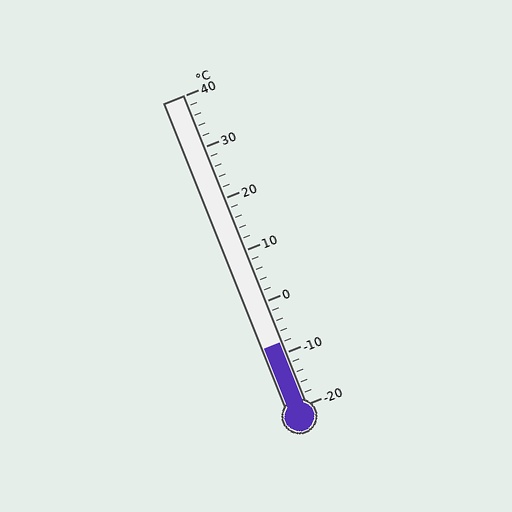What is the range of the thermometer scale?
The thermometer scale ranges from -20°C to 40°C.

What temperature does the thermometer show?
The thermometer shows approximately -8°C.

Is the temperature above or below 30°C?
The temperature is below 30°C.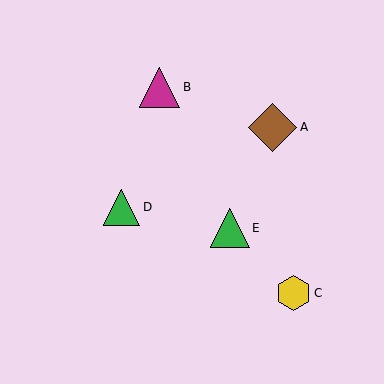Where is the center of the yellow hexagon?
The center of the yellow hexagon is at (293, 293).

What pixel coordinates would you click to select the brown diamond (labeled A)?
Click at (273, 127) to select the brown diamond A.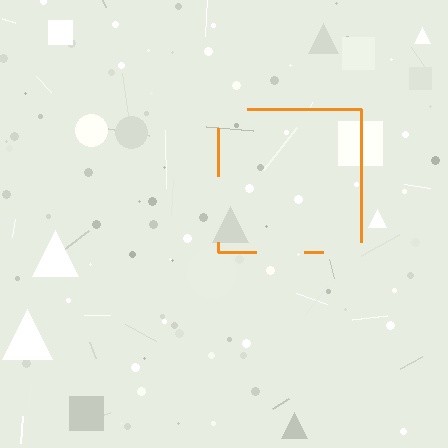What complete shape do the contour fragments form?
The contour fragments form a square.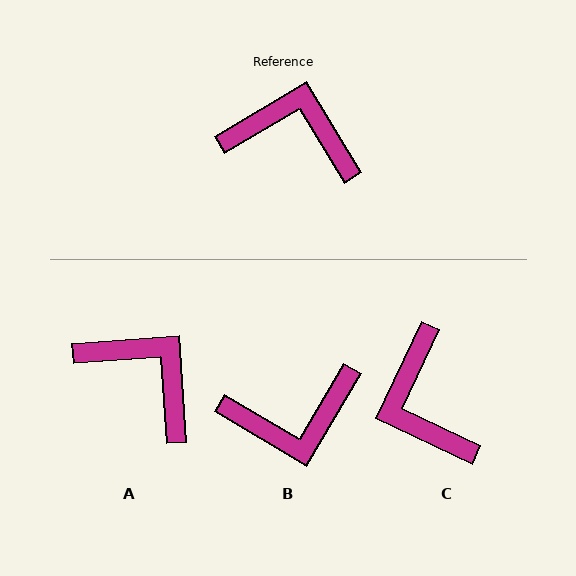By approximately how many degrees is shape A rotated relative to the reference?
Approximately 27 degrees clockwise.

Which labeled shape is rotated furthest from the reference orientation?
B, about 152 degrees away.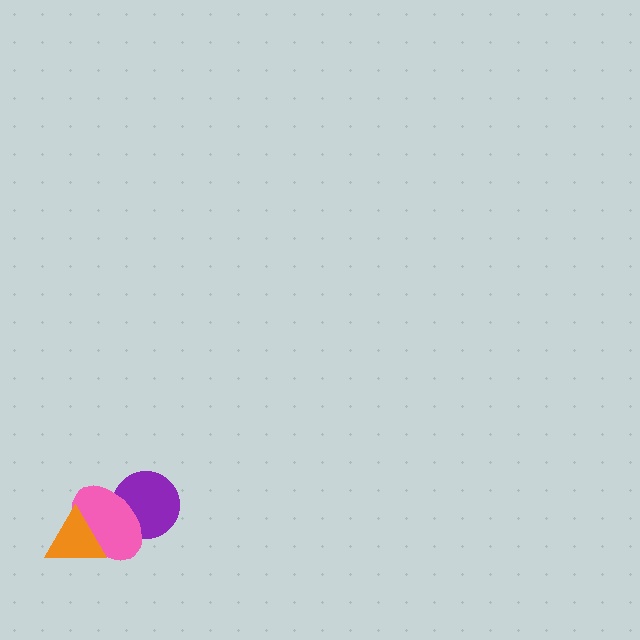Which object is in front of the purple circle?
The pink ellipse is in front of the purple circle.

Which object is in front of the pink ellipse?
The orange triangle is in front of the pink ellipse.